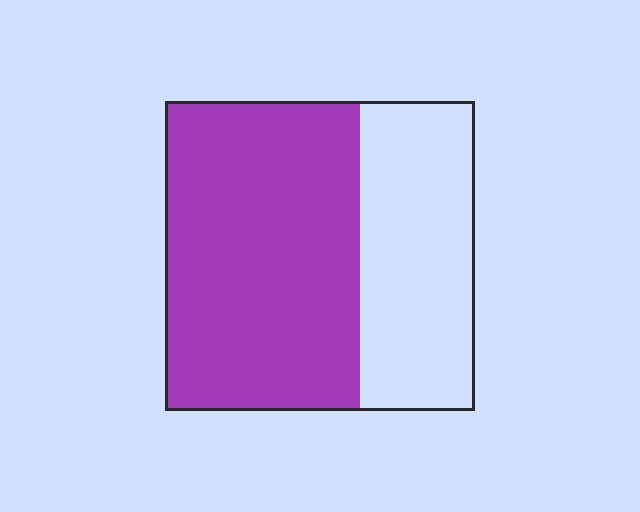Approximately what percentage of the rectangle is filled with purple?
Approximately 65%.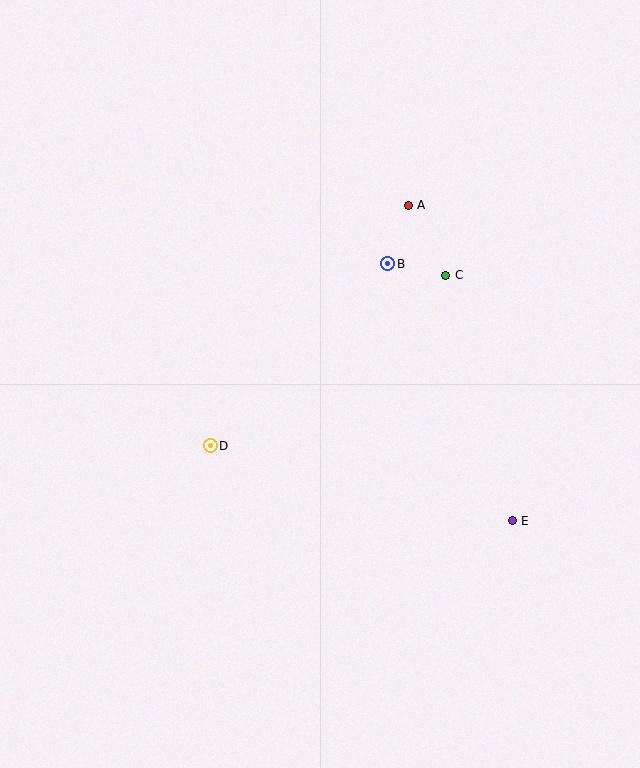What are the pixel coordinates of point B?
Point B is at (388, 264).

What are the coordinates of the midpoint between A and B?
The midpoint between A and B is at (398, 235).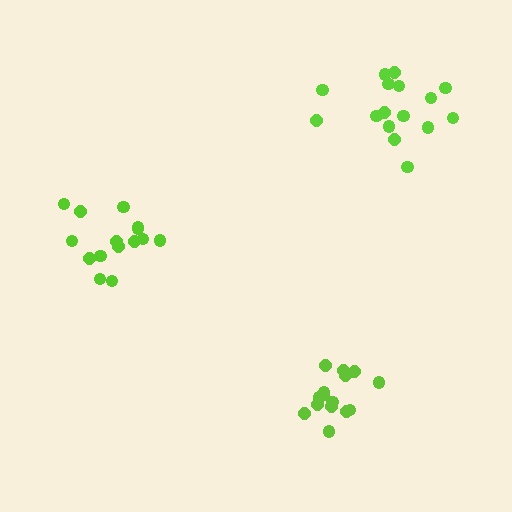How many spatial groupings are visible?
There are 3 spatial groupings.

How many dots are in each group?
Group 1: 16 dots, Group 2: 15 dots, Group 3: 16 dots (47 total).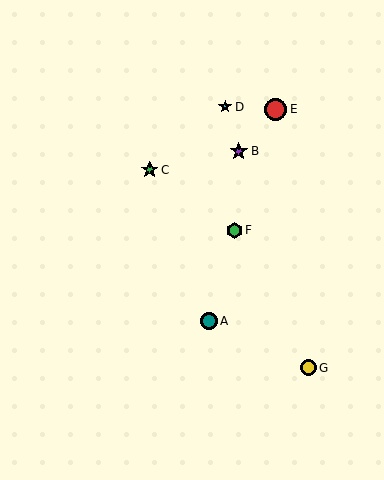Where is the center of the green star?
The center of the green star is at (150, 170).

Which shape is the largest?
The red circle (labeled E) is the largest.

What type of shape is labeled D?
Shape D is a cyan star.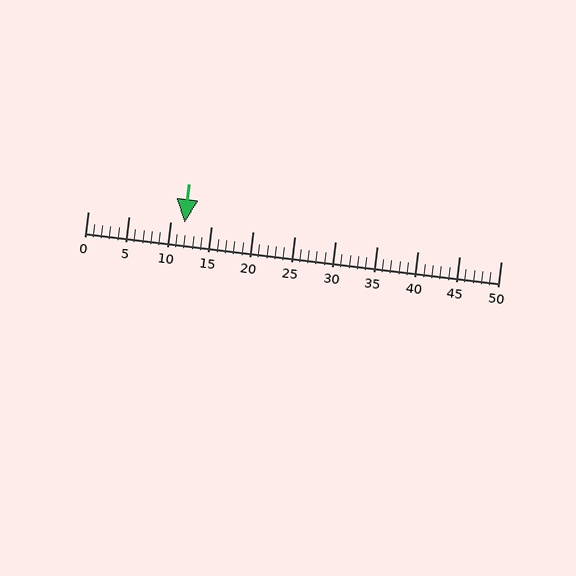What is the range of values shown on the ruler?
The ruler shows values from 0 to 50.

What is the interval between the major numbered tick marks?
The major tick marks are spaced 5 units apart.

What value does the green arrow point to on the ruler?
The green arrow points to approximately 12.